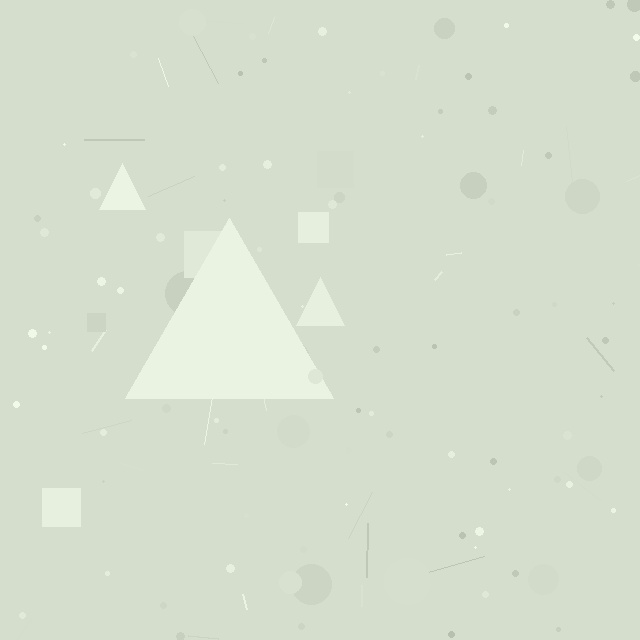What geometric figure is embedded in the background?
A triangle is embedded in the background.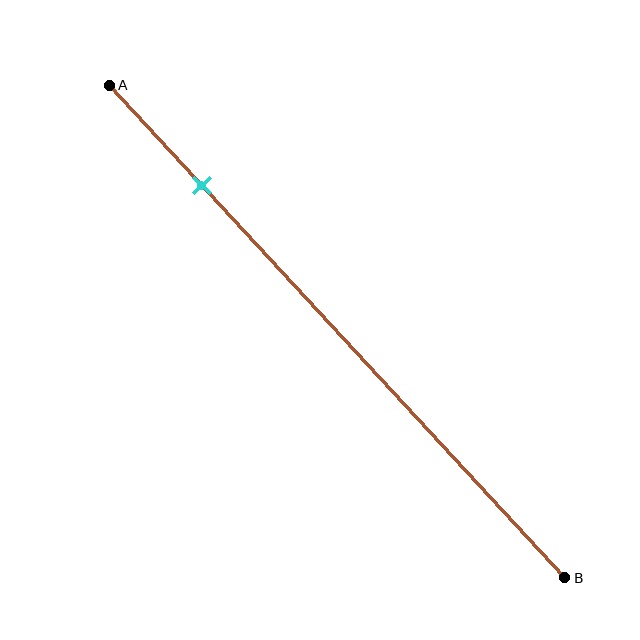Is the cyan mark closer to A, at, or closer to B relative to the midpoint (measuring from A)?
The cyan mark is closer to point A than the midpoint of segment AB.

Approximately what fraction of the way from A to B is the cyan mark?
The cyan mark is approximately 20% of the way from A to B.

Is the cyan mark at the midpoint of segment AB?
No, the mark is at about 20% from A, not at the 50% midpoint.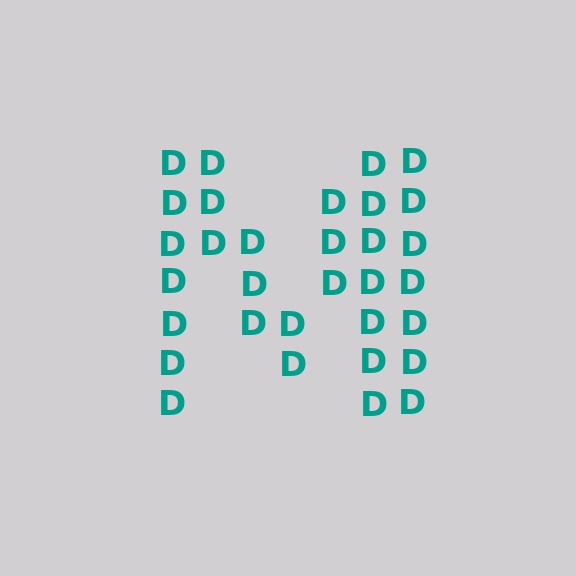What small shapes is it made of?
It is made of small letter D's.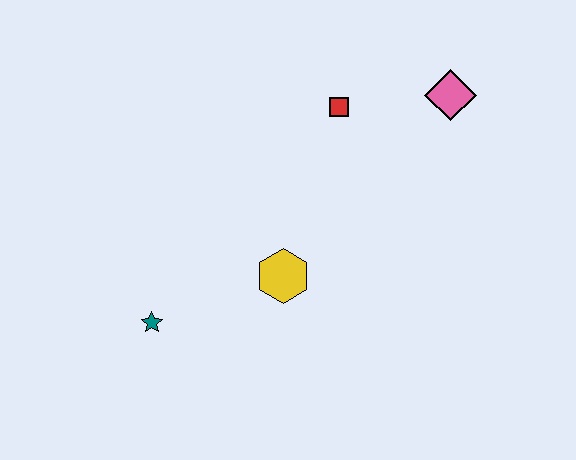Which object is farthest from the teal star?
The pink diamond is farthest from the teal star.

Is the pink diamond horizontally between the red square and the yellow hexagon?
No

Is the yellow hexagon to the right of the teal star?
Yes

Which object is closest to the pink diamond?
The red square is closest to the pink diamond.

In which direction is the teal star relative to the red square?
The teal star is below the red square.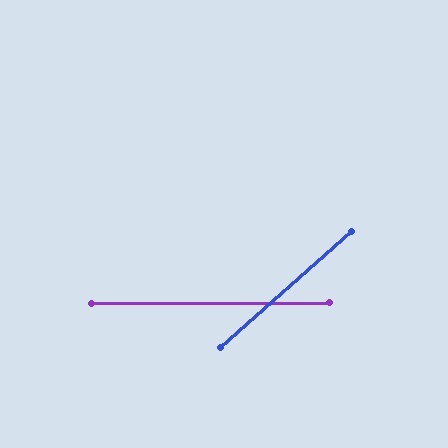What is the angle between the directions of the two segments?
Approximately 41 degrees.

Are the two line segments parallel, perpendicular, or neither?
Neither parallel nor perpendicular — they differ by about 41°.